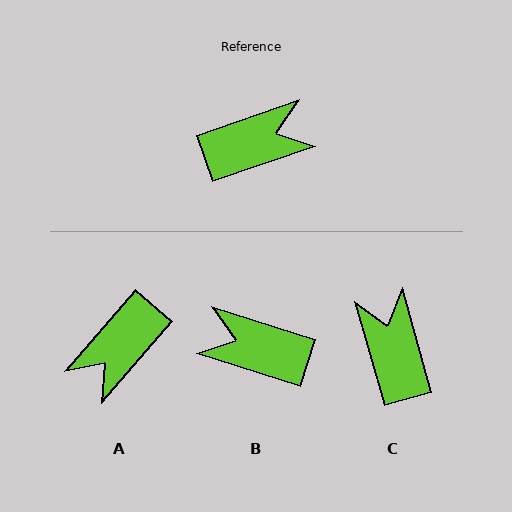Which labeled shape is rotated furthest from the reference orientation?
A, about 150 degrees away.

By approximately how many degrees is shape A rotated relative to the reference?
Approximately 150 degrees clockwise.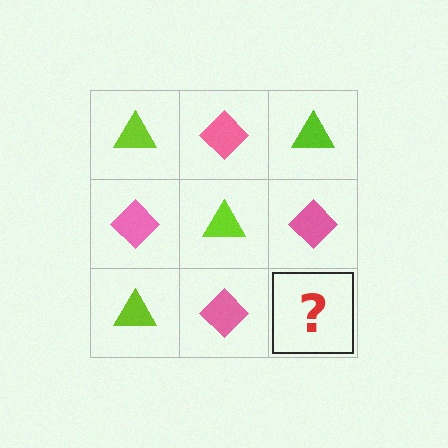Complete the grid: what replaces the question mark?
The question mark should be replaced with a lime triangle.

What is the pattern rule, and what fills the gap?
The rule is that it alternates lime triangle and pink diamond in a checkerboard pattern. The gap should be filled with a lime triangle.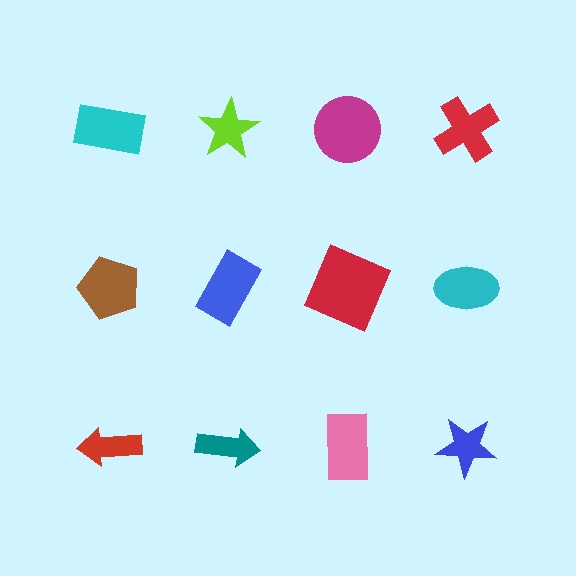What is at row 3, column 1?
A red arrow.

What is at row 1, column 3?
A magenta circle.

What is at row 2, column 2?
A blue rectangle.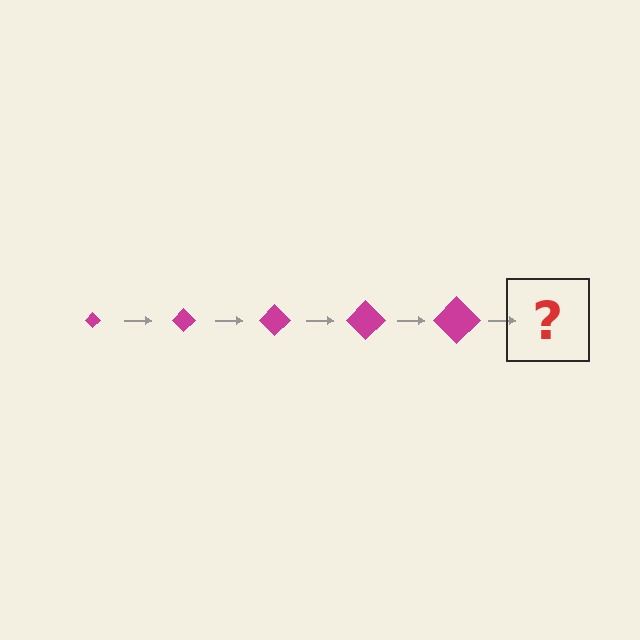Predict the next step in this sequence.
The next step is a magenta diamond, larger than the previous one.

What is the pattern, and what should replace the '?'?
The pattern is that the diamond gets progressively larger each step. The '?' should be a magenta diamond, larger than the previous one.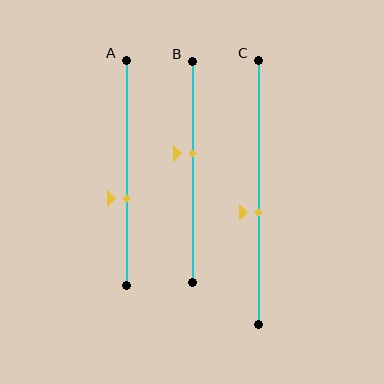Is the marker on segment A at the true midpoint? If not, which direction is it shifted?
No, the marker on segment A is shifted downward by about 12% of the segment length.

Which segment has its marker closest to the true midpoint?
Segment C has its marker closest to the true midpoint.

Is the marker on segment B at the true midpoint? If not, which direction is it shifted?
No, the marker on segment B is shifted upward by about 8% of the segment length.